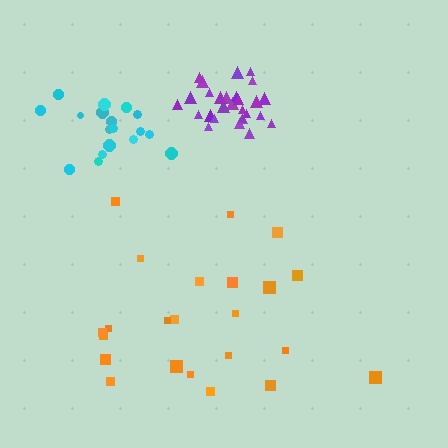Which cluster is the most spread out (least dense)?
Orange.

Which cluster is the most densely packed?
Purple.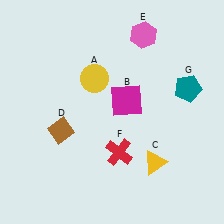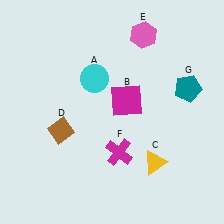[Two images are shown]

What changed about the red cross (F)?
In Image 1, F is red. In Image 2, it changed to magenta.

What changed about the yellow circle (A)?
In Image 1, A is yellow. In Image 2, it changed to cyan.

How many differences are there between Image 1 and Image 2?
There are 2 differences between the two images.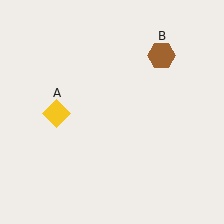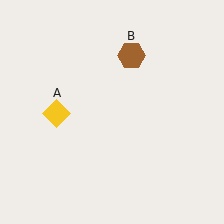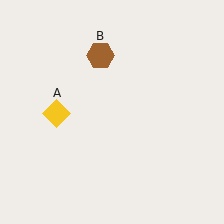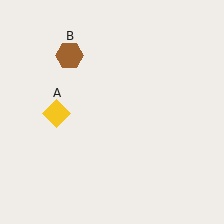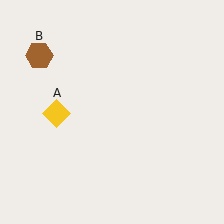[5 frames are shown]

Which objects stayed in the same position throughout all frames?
Yellow diamond (object A) remained stationary.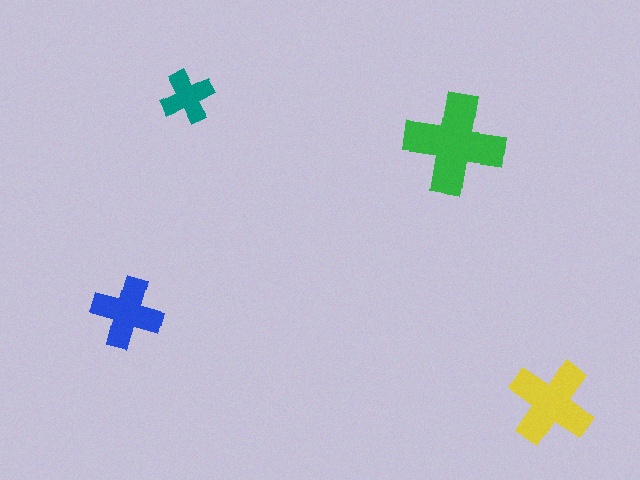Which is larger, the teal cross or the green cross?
The green one.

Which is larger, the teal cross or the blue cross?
The blue one.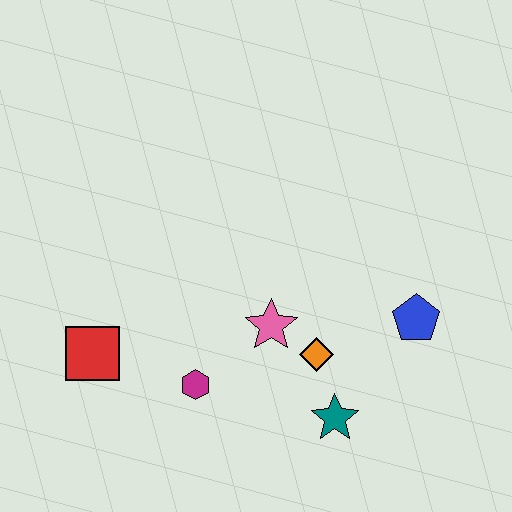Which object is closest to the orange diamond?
The pink star is closest to the orange diamond.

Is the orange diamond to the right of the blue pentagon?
No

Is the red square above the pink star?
No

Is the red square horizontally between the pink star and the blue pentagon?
No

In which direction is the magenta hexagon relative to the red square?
The magenta hexagon is to the right of the red square.